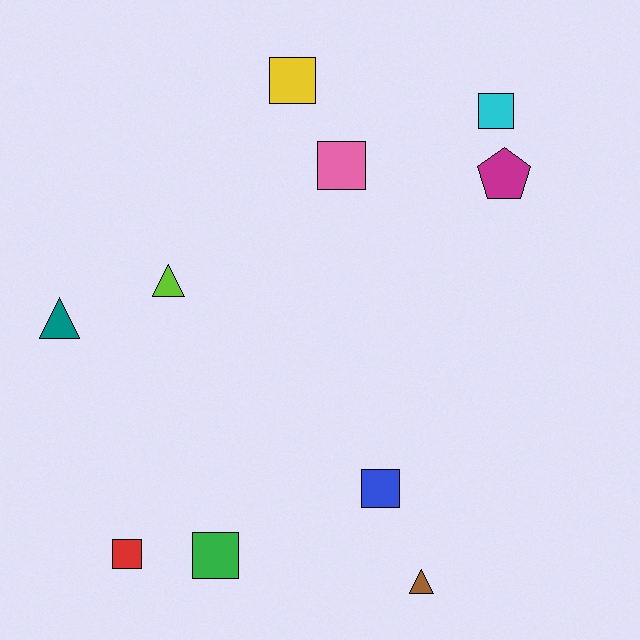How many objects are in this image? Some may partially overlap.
There are 10 objects.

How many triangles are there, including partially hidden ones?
There are 3 triangles.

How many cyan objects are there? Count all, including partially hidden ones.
There is 1 cyan object.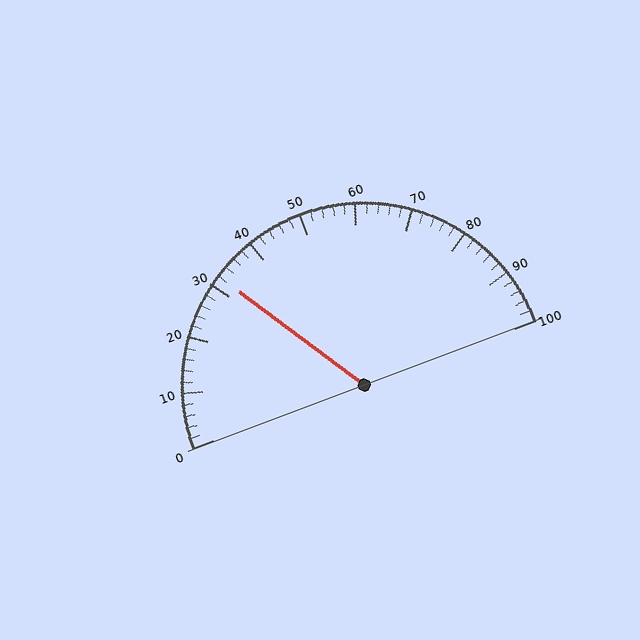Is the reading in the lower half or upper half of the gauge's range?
The reading is in the lower half of the range (0 to 100).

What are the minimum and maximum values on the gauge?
The gauge ranges from 0 to 100.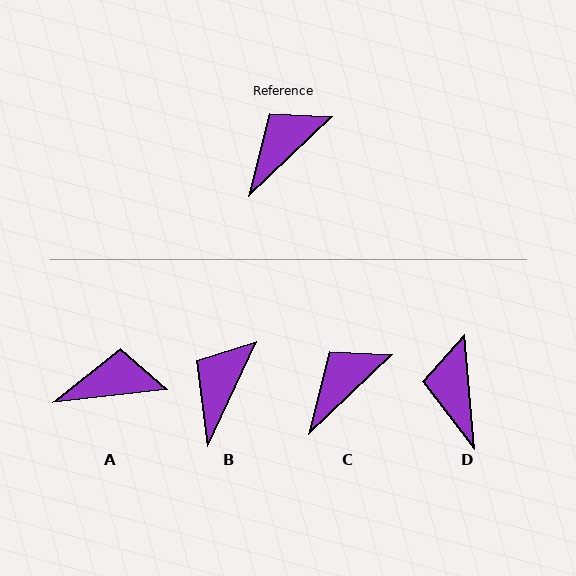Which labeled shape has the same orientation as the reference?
C.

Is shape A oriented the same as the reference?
No, it is off by about 37 degrees.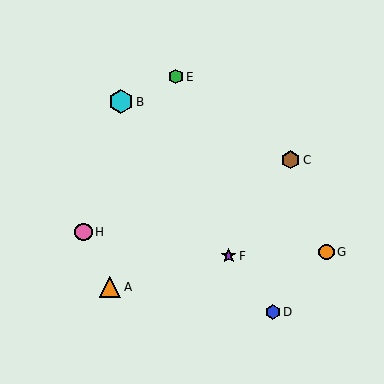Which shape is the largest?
The cyan hexagon (labeled B) is the largest.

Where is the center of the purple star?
The center of the purple star is at (229, 256).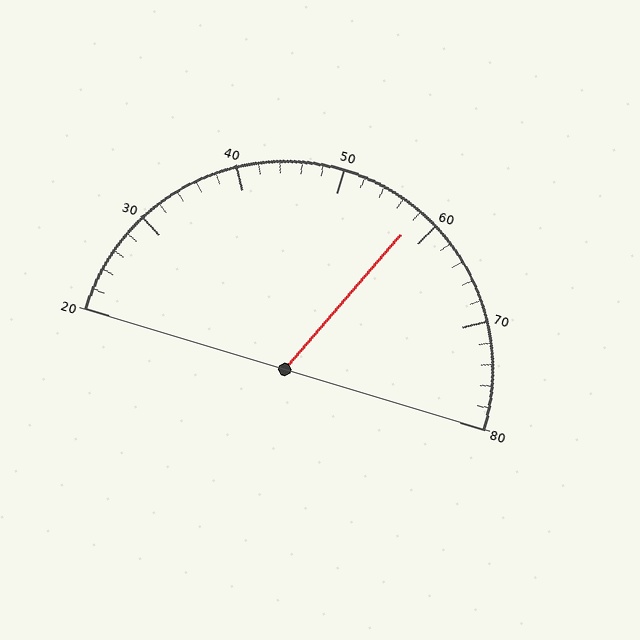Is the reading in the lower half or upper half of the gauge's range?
The reading is in the upper half of the range (20 to 80).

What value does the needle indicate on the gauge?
The needle indicates approximately 58.